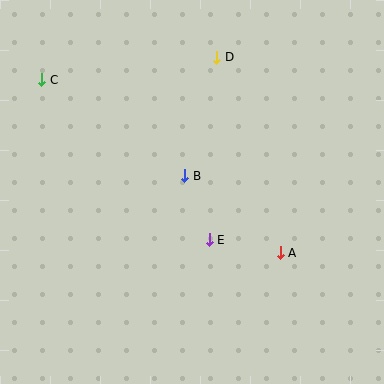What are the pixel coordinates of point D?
Point D is at (217, 57).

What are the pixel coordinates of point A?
Point A is at (280, 253).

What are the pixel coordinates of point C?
Point C is at (42, 80).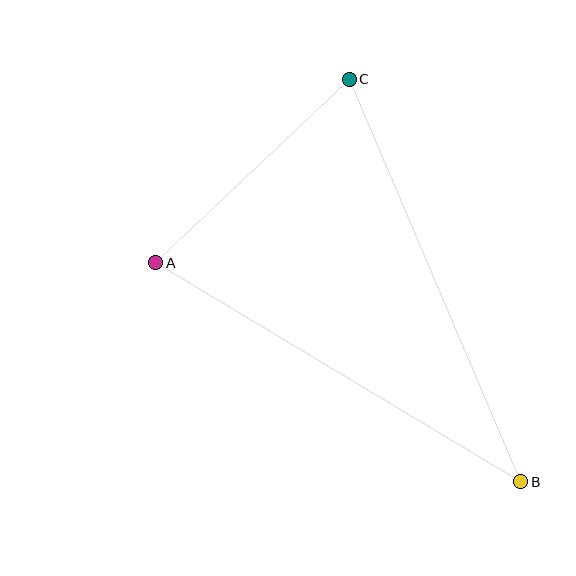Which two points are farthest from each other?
Points B and C are farthest from each other.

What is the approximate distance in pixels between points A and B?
The distance between A and B is approximately 426 pixels.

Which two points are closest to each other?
Points A and C are closest to each other.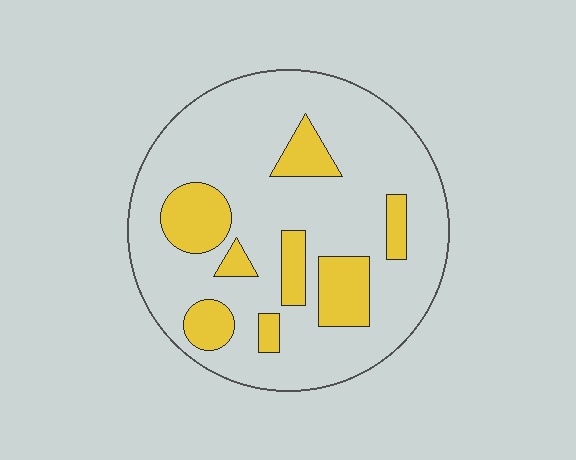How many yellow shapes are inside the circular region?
8.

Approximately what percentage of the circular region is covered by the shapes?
Approximately 20%.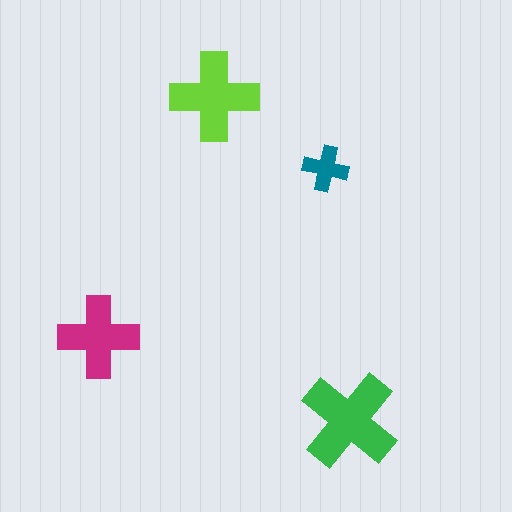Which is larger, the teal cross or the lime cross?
The lime one.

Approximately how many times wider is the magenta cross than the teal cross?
About 2 times wider.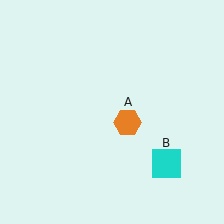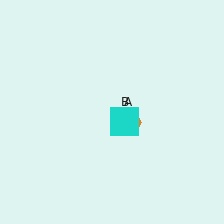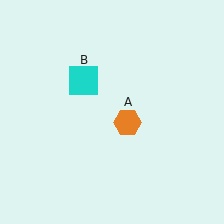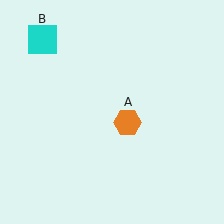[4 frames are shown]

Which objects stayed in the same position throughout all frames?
Orange hexagon (object A) remained stationary.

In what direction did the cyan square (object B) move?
The cyan square (object B) moved up and to the left.